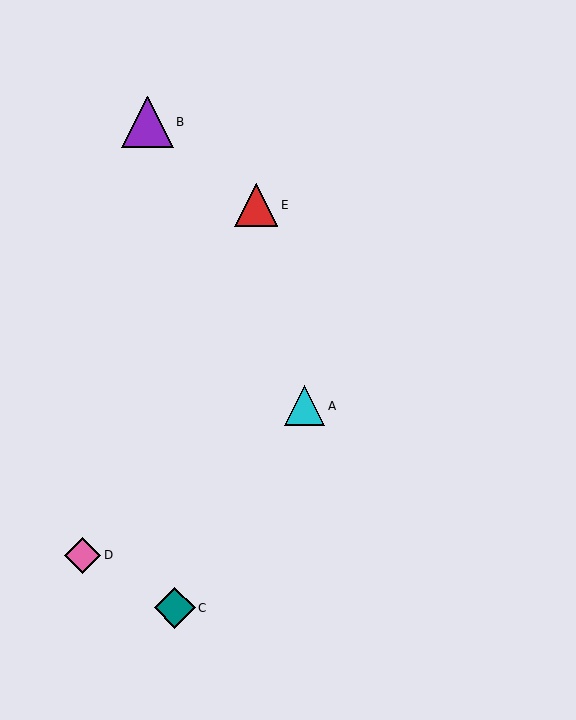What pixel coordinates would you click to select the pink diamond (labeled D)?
Click at (83, 555) to select the pink diamond D.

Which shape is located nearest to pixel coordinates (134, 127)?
The purple triangle (labeled B) at (147, 122) is nearest to that location.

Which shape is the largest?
The purple triangle (labeled B) is the largest.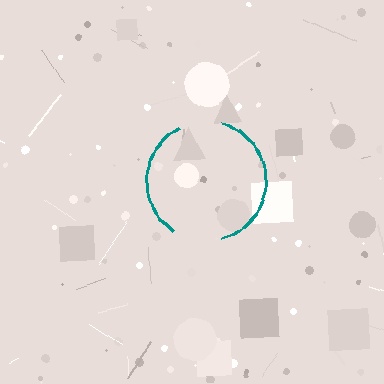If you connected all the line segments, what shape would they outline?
They would outline a circle.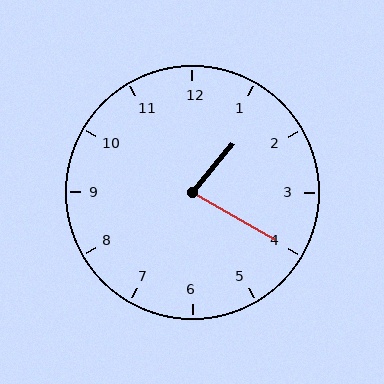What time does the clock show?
1:20.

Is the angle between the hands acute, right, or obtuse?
It is acute.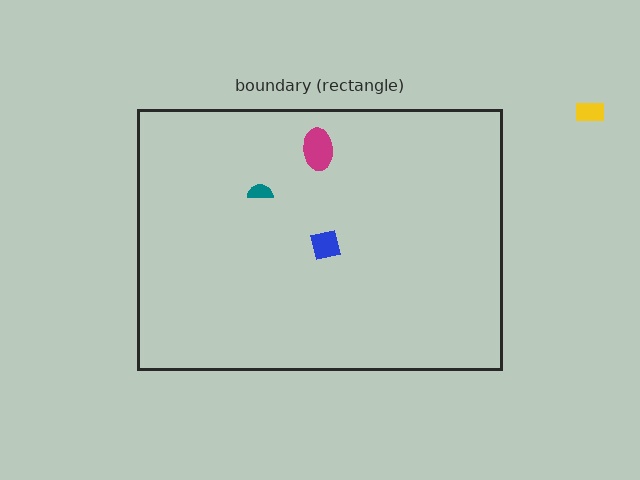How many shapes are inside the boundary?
3 inside, 1 outside.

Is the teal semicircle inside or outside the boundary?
Inside.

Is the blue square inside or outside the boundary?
Inside.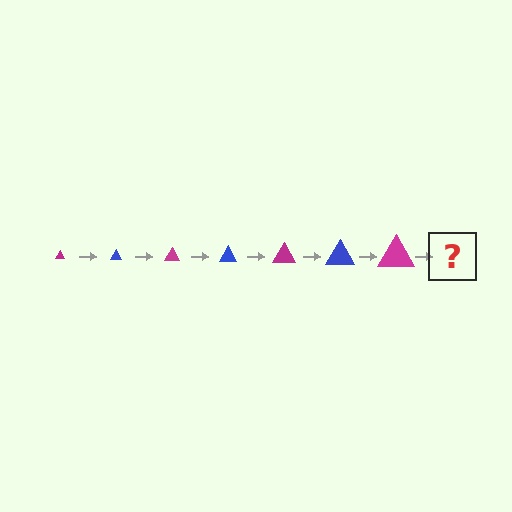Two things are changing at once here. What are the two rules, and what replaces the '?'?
The two rules are that the triangle grows larger each step and the color cycles through magenta and blue. The '?' should be a blue triangle, larger than the previous one.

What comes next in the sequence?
The next element should be a blue triangle, larger than the previous one.